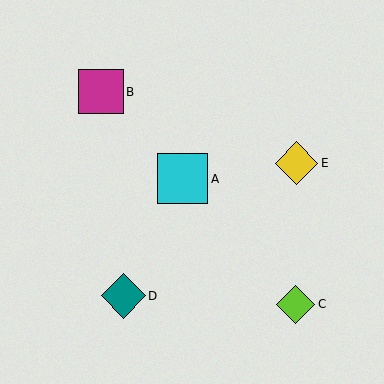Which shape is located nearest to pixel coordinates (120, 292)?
The teal diamond (labeled D) at (123, 296) is nearest to that location.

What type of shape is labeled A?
Shape A is a cyan square.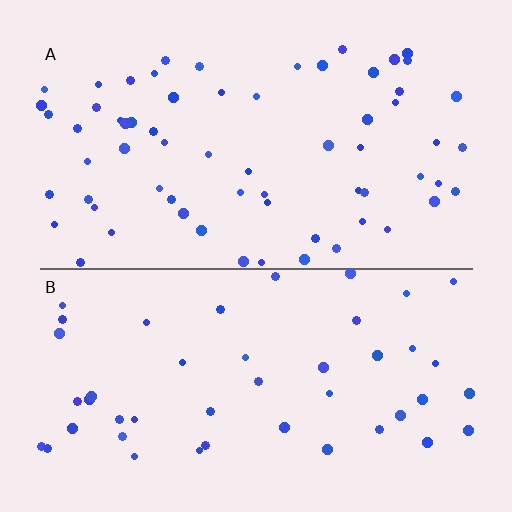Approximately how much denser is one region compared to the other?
Approximately 1.4× — region A over region B.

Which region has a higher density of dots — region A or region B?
A (the top).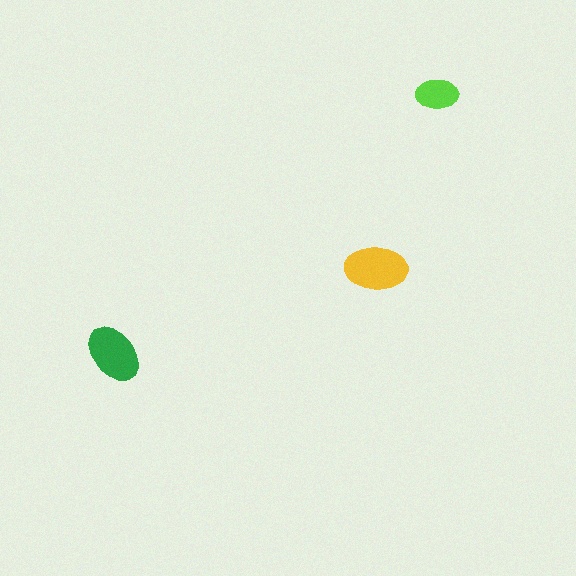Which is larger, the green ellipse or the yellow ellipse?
The yellow one.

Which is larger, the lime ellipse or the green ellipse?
The green one.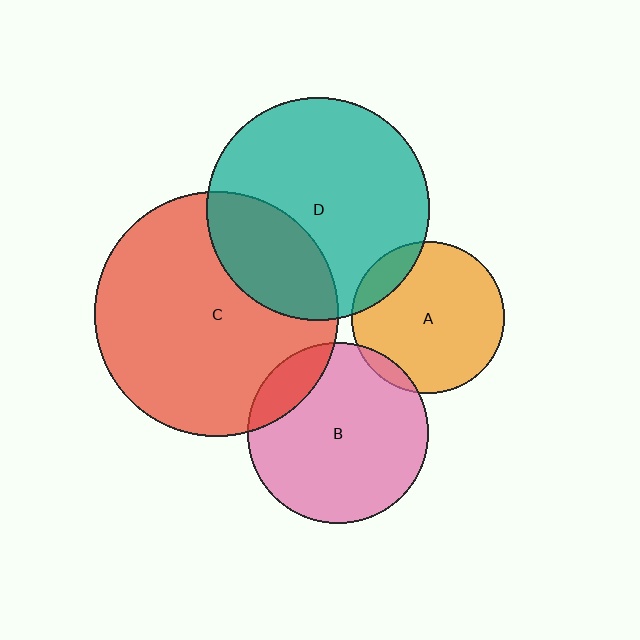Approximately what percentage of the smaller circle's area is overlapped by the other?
Approximately 15%.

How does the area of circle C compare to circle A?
Approximately 2.6 times.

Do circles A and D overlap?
Yes.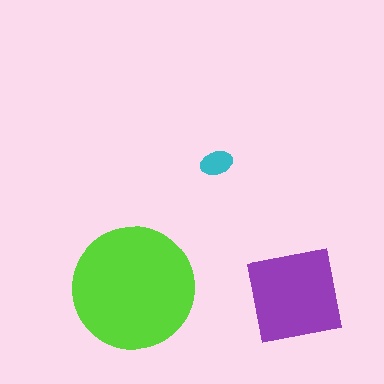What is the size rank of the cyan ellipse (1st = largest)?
3rd.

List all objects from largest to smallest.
The lime circle, the purple square, the cyan ellipse.